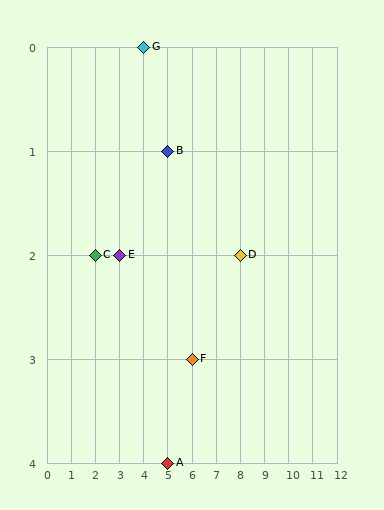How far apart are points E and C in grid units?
Points E and C are 1 column apart.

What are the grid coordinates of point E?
Point E is at grid coordinates (3, 2).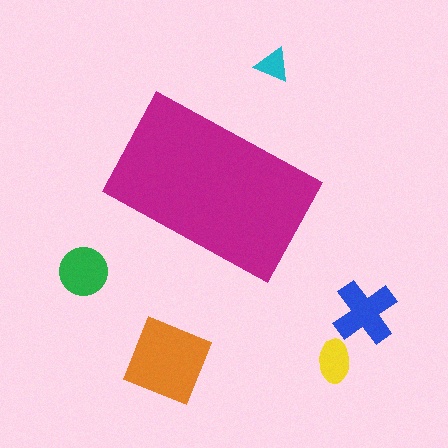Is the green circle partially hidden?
No, the green circle is fully visible.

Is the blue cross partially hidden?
No, the blue cross is fully visible.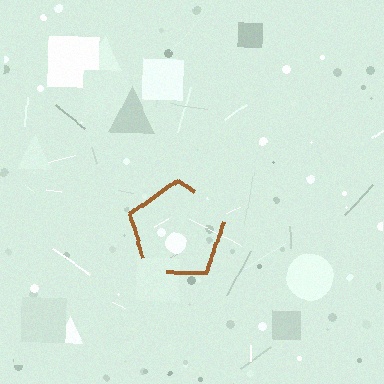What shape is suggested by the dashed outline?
The dashed outline suggests a pentagon.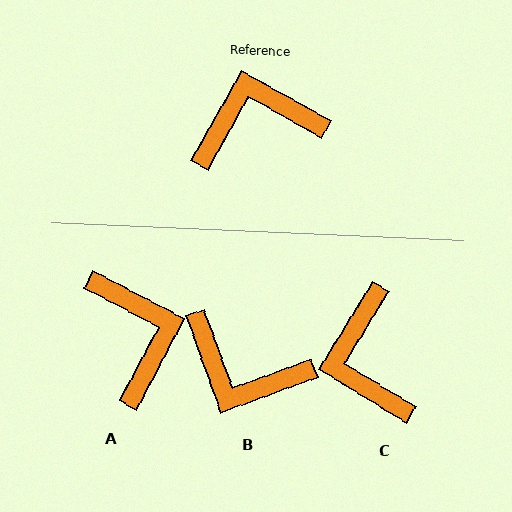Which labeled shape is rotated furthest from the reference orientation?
B, about 139 degrees away.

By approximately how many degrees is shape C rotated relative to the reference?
Approximately 88 degrees counter-clockwise.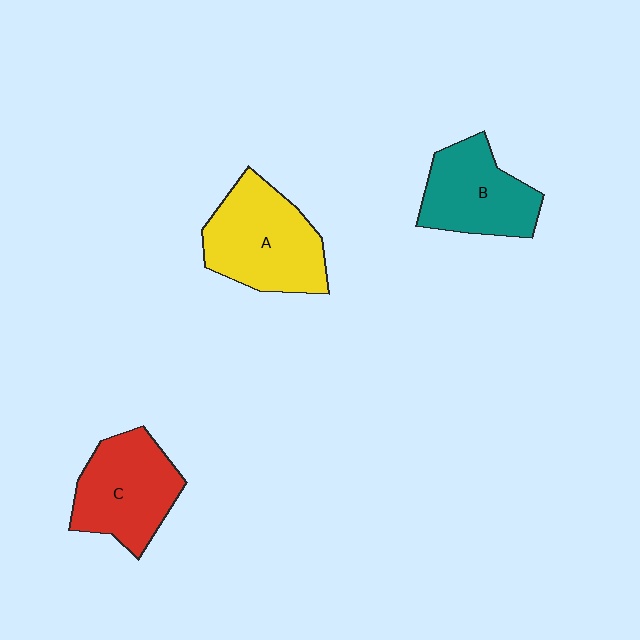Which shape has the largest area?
Shape A (yellow).